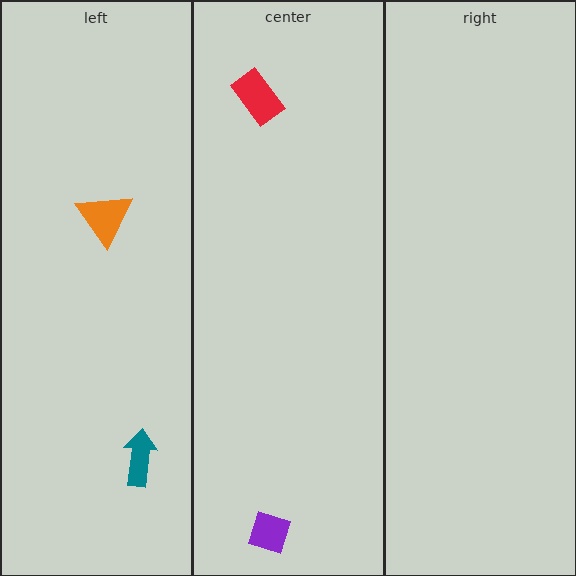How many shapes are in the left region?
2.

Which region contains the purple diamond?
The center region.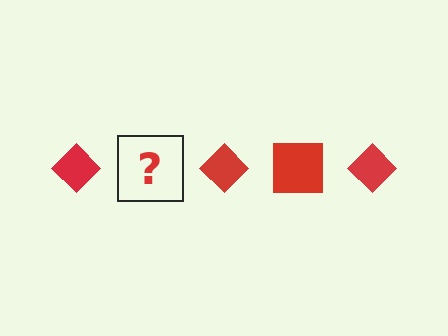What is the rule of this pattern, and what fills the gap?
The rule is that the pattern cycles through diamond, square shapes in red. The gap should be filled with a red square.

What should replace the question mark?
The question mark should be replaced with a red square.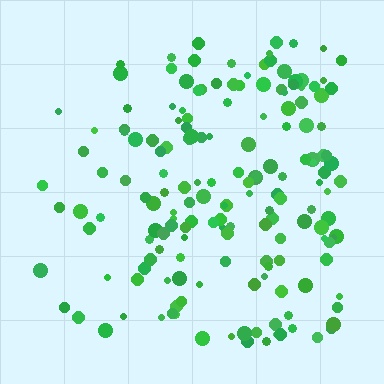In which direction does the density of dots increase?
From left to right, with the right side densest.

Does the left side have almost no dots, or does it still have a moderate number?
Still a moderate number, just noticeably fewer than the right.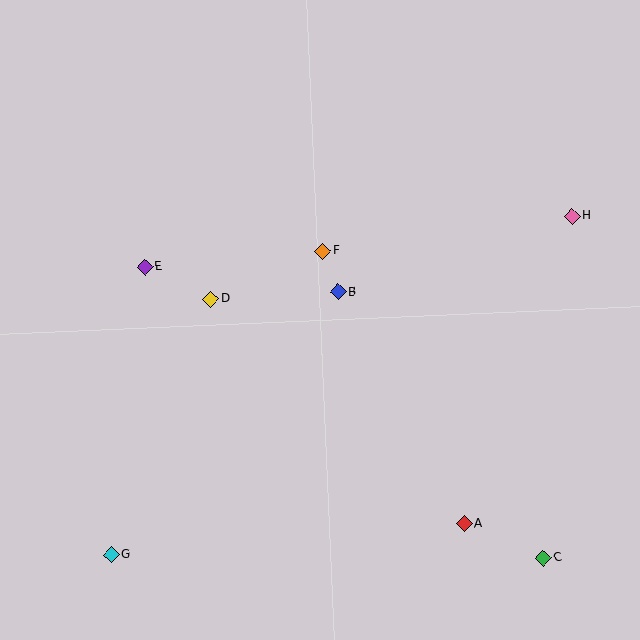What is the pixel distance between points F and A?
The distance between F and A is 307 pixels.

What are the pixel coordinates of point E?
Point E is at (145, 267).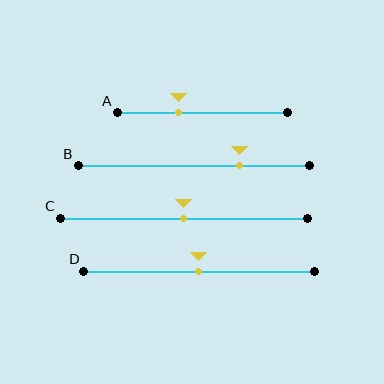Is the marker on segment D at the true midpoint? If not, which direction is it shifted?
Yes, the marker on segment D is at the true midpoint.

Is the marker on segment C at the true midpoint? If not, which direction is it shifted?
Yes, the marker on segment C is at the true midpoint.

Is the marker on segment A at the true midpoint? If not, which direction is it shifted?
No, the marker on segment A is shifted to the left by about 14% of the segment length.